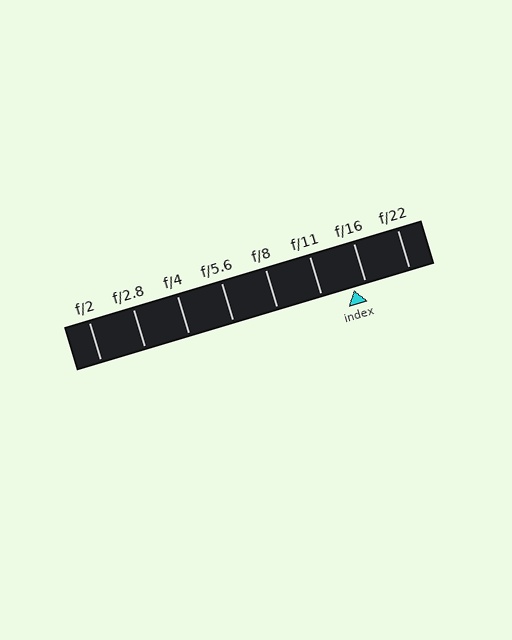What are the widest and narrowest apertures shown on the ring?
The widest aperture shown is f/2 and the narrowest is f/22.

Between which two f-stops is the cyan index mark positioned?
The index mark is between f/11 and f/16.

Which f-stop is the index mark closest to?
The index mark is closest to f/16.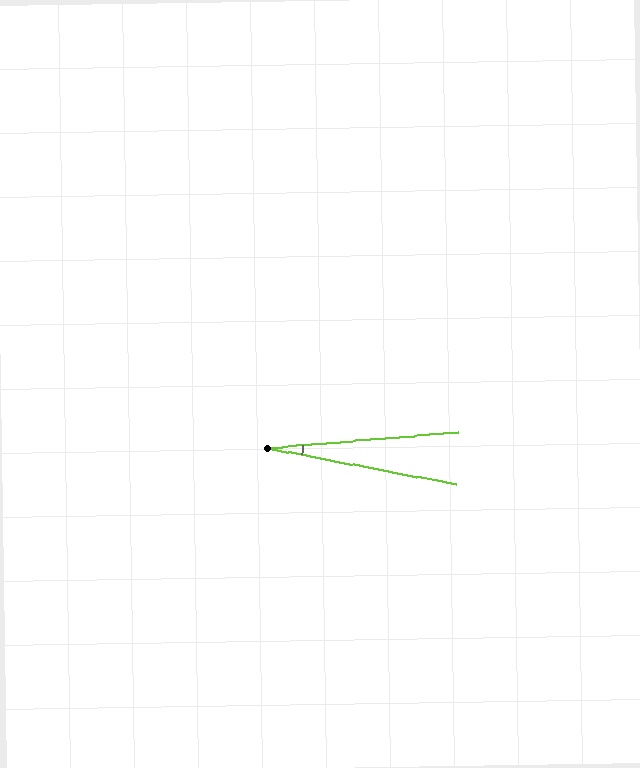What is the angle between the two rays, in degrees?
Approximately 16 degrees.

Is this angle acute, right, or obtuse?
It is acute.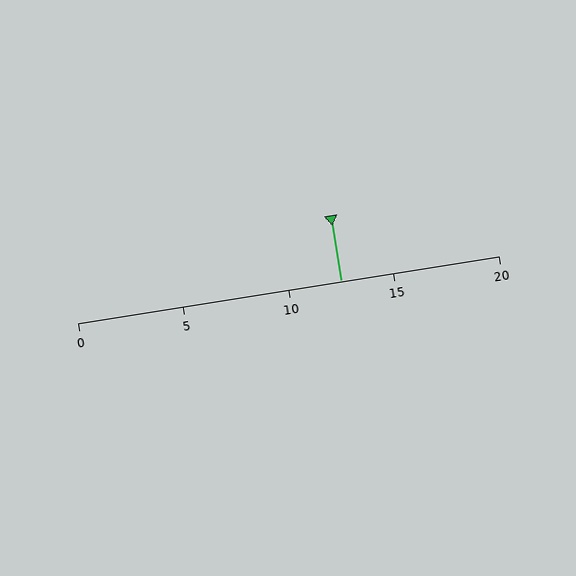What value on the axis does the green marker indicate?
The marker indicates approximately 12.5.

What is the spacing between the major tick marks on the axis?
The major ticks are spaced 5 apart.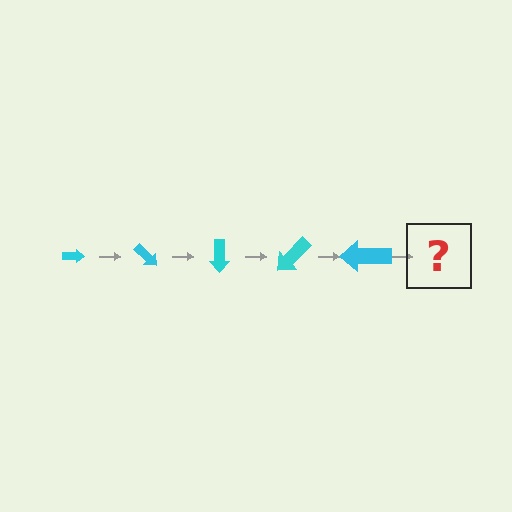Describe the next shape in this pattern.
It should be an arrow, larger than the previous one and rotated 225 degrees from the start.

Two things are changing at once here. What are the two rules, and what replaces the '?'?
The two rules are that the arrow grows larger each step and it rotates 45 degrees each step. The '?' should be an arrow, larger than the previous one and rotated 225 degrees from the start.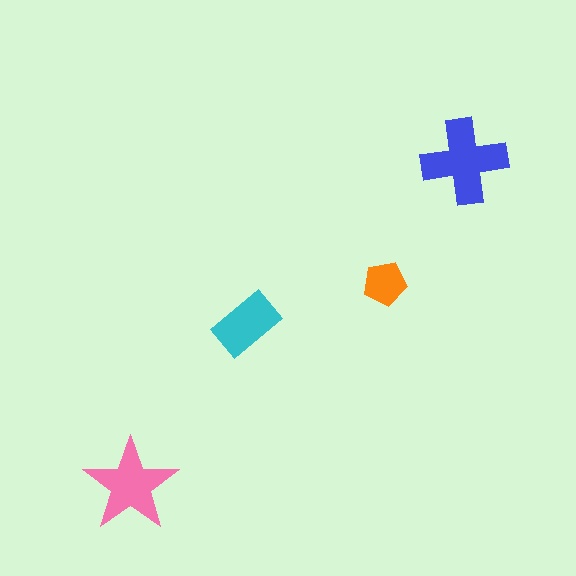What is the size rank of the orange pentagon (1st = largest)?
4th.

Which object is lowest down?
The pink star is bottommost.